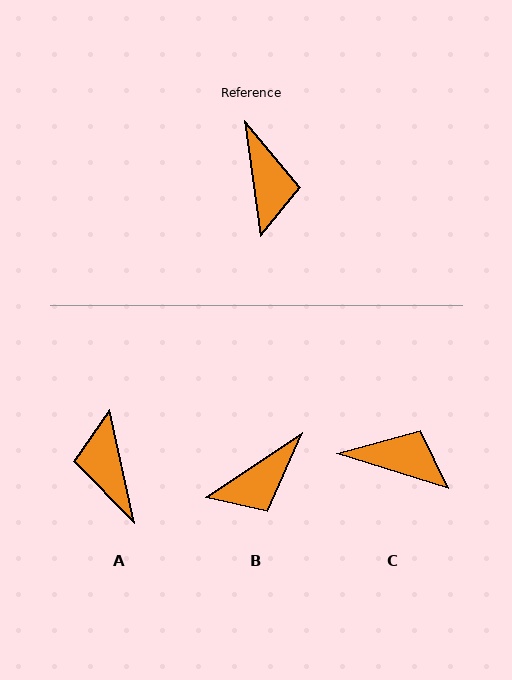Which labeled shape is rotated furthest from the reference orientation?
A, about 175 degrees away.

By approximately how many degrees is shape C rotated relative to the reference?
Approximately 65 degrees counter-clockwise.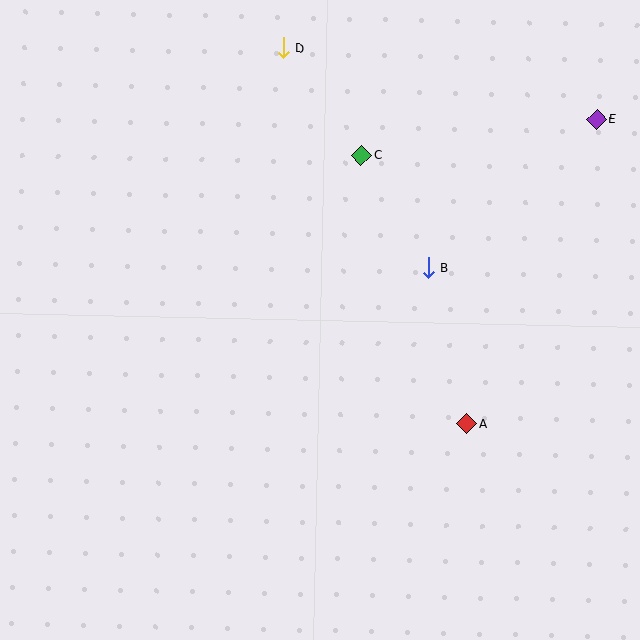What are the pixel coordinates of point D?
Point D is at (283, 48).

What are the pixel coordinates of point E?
Point E is at (597, 119).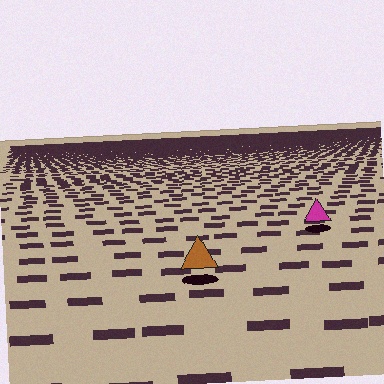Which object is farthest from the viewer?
The magenta triangle is farthest from the viewer. It appears smaller and the ground texture around it is denser.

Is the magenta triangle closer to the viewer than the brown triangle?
No. The brown triangle is closer — you can tell from the texture gradient: the ground texture is coarser near it.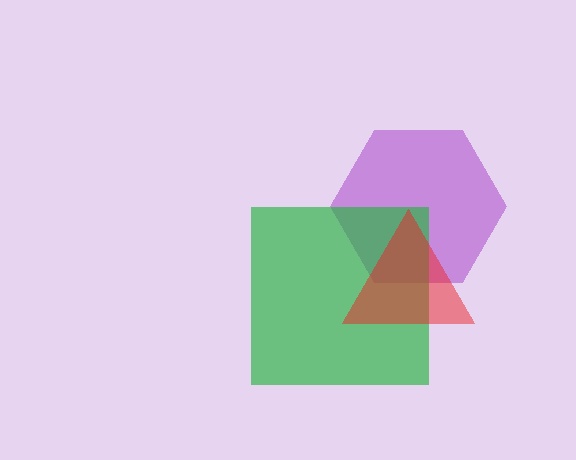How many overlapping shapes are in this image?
There are 3 overlapping shapes in the image.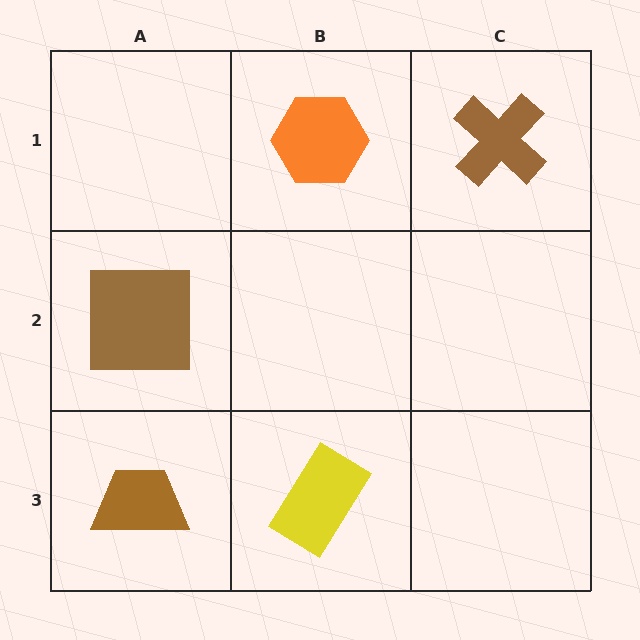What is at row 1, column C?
A brown cross.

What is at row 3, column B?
A yellow rectangle.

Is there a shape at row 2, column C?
No, that cell is empty.